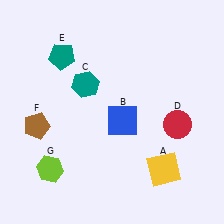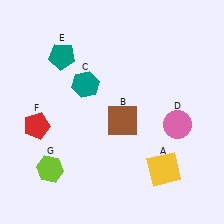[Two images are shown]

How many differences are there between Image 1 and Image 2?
There are 3 differences between the two images.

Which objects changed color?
B changed from blue to brown. D changed from red to pink. F changed from brown to red.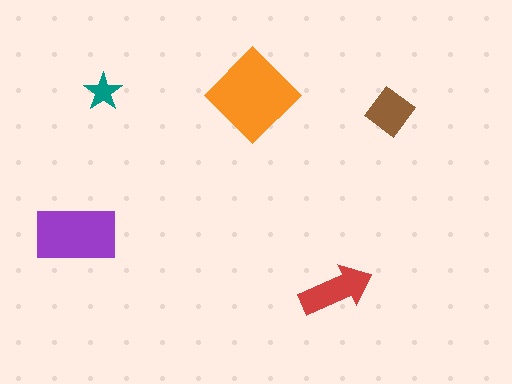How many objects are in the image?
There are 5 objects in the image.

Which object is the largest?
The orange diamond.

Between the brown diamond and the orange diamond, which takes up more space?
The orange diamond.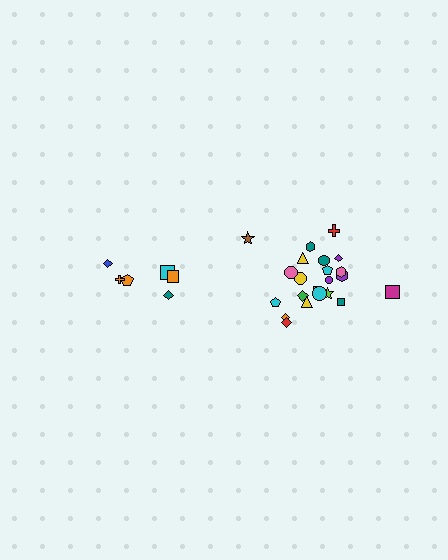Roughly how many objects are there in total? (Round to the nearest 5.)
Roughly 30 objects in total.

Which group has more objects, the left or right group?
The right group.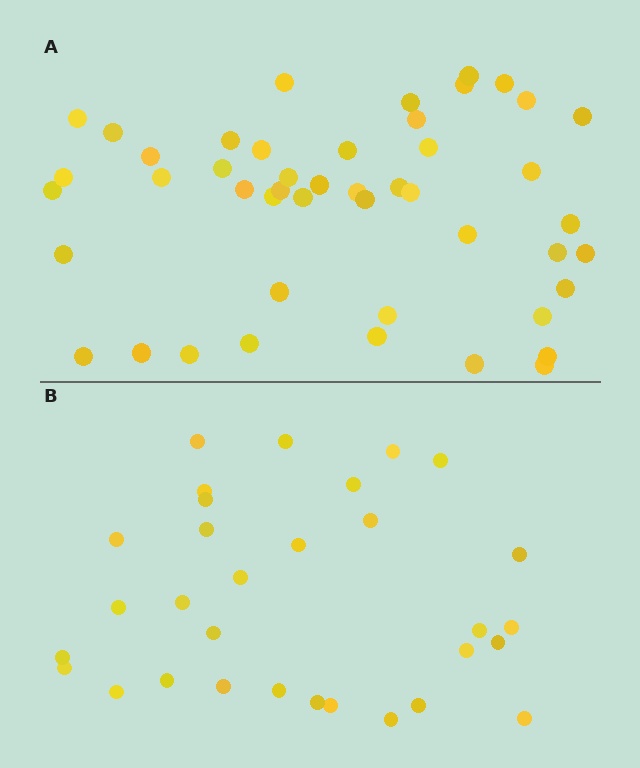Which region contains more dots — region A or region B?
Region A (the top region) has more dots.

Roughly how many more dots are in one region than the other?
Region A has approximately 15 more dots than region B.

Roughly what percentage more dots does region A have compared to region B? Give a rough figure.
About 50% more.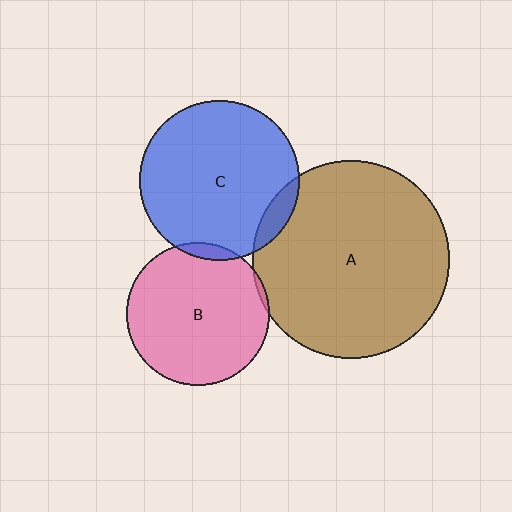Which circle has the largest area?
Circle A (brown).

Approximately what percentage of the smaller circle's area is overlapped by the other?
Approximately 10%.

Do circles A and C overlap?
Yes.